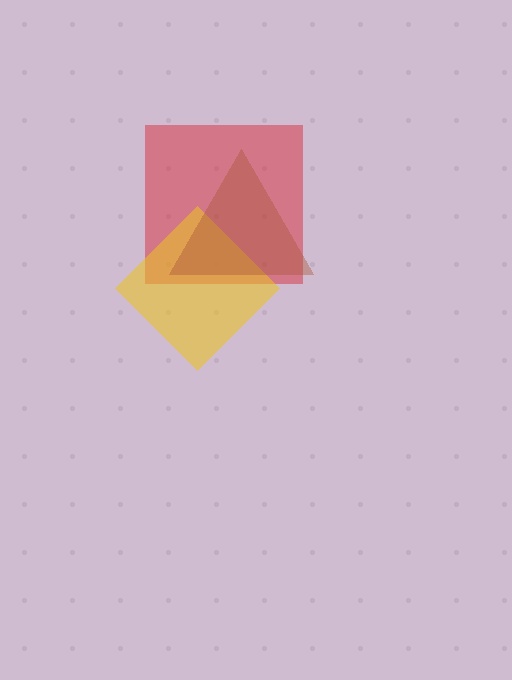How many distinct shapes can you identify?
There are 3 distinct shapes: a red square, a yellow diamond, a brown triangle.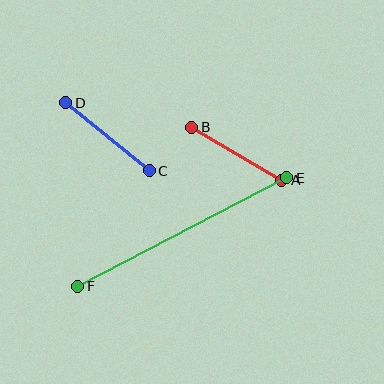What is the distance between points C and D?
The distance is approximately 108 pixels.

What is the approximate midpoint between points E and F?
The midpoint is at approximately (182, 232) pixels.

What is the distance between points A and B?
The distance is approximately 104 pixels.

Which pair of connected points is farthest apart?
Points E and F are farthest apart.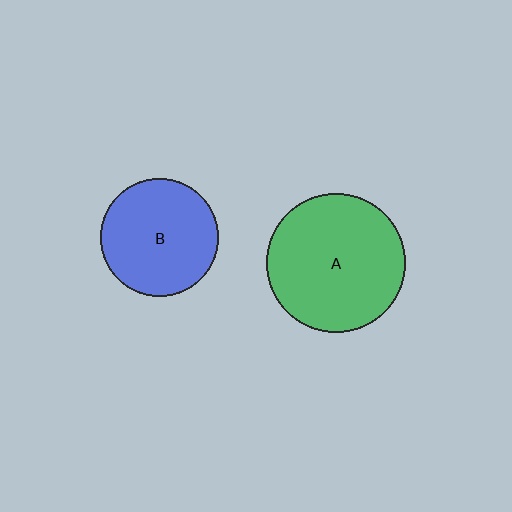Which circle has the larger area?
Circle A (green).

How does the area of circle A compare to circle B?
Approximately 1.4 times.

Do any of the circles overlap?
No, none of the circles overlap.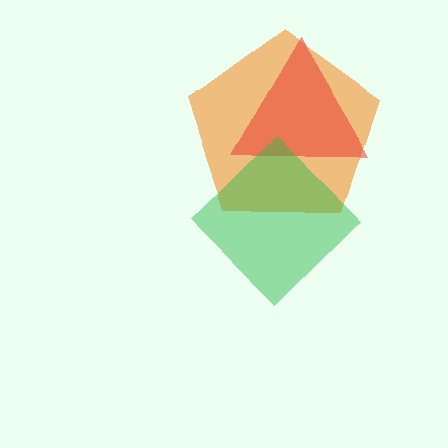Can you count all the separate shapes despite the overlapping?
Yes, there are 3 separate shapes.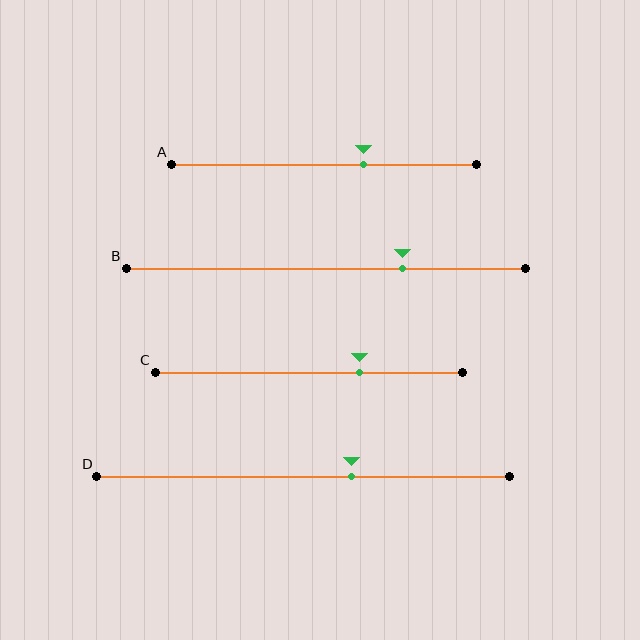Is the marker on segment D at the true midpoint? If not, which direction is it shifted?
No, the marker on segment D is shifted to the right by about 12% of the segment length.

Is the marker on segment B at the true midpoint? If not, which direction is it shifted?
No, the marker on segment B is shifted to the right by about 19% of the segment length.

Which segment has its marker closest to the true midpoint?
Segment D has its marker closest to the true midpoint.